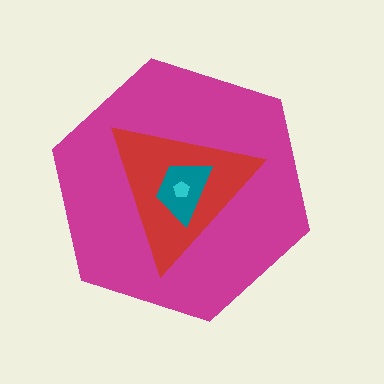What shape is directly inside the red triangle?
The teal trapezoid.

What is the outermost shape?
The magenta hexagon.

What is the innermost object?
The cyan pentagon.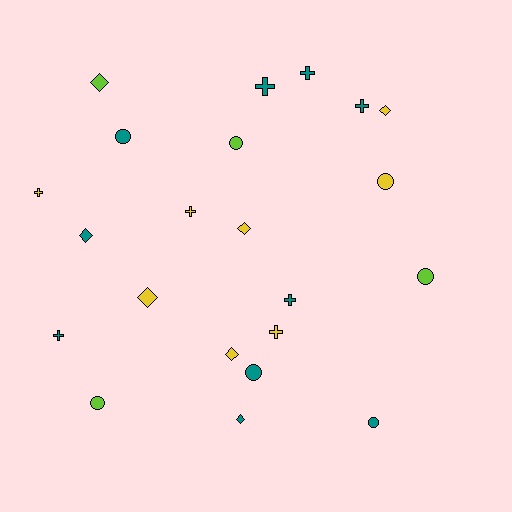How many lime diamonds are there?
There is 1 lime diamond.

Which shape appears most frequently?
Cross, with 8 objects.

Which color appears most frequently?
Teal, with 10 objects.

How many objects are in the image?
There are 22 objects.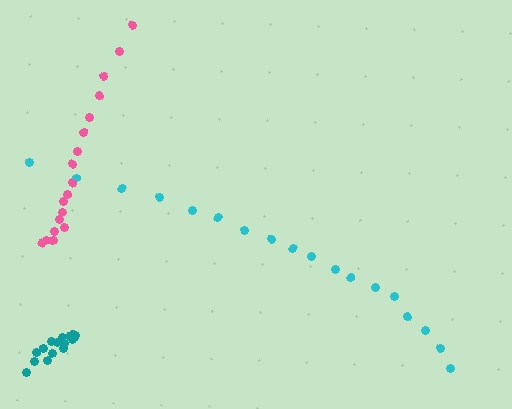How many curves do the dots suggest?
There are 3 distinct paths.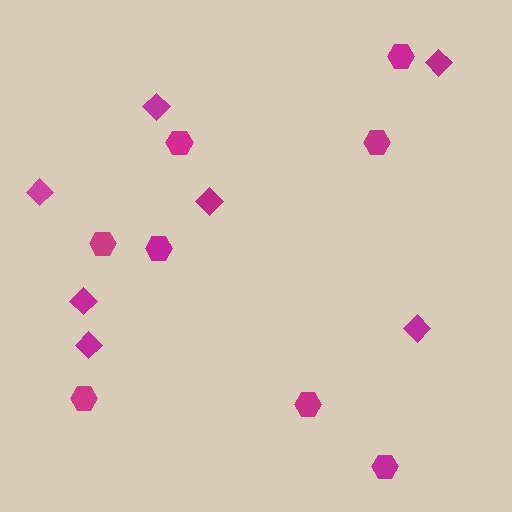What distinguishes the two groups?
There are 2 groups: one group of diamonds (7) and one group of hexagons (8).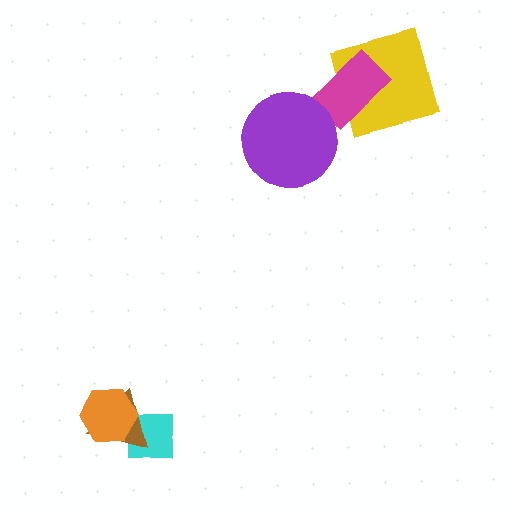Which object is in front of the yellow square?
The magenta rectangle is in front of the yellow square.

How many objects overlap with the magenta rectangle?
1 object overlaps with the magenta rectangle.